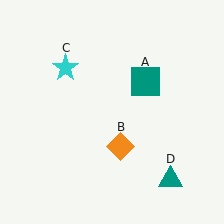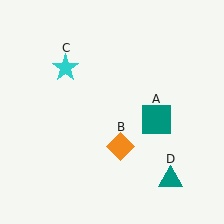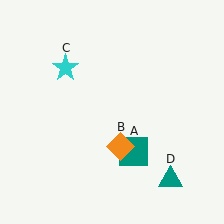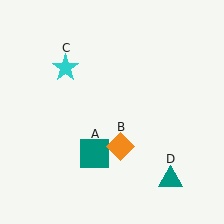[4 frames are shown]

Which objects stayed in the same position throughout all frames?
Orange diamond (object B) and cyan star (object C) and teal triangle (object D) remained stationary.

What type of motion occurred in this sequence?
The teal square (object A) rotated clockwise around the center of the scene.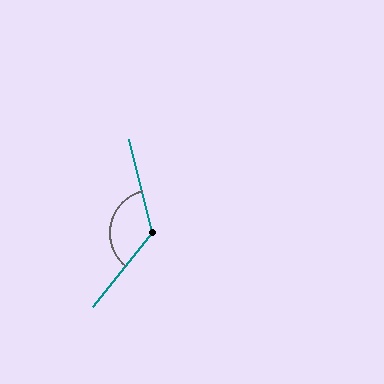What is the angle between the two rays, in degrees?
Approximately 128 degrees.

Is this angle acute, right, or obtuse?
It is obtuse.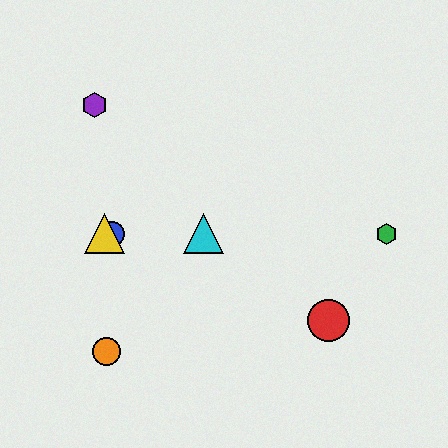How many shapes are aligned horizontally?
4 shapes (the blue circle, the green hexagon, the yellow triangle, the cyan triangle) are aligned horizontally.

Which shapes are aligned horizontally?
The blue circle, the green hexagon, the yellow triangle, the cyan triangle are aligned horizontally.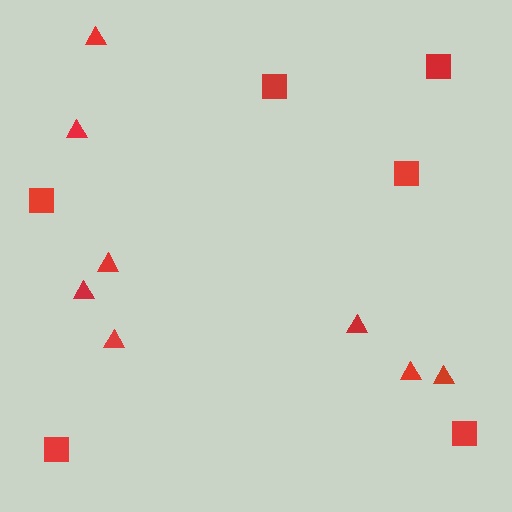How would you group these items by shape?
There are 2 groups: one group of squares (6) and one group of triangles (8).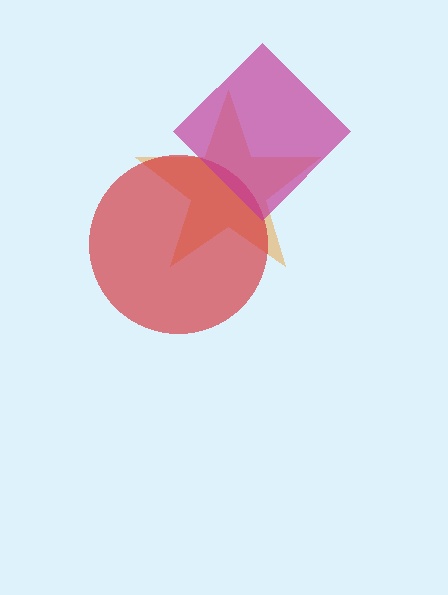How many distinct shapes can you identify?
There are 3 distinct shapes: an orange star, a red circle, a magenta diamond.